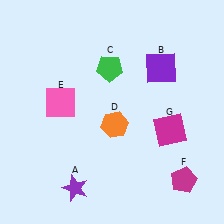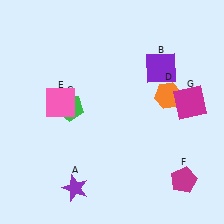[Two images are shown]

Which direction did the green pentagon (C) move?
The green pentagon (C) moved left.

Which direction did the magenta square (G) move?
The magenta square (G) moved up.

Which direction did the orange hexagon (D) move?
The orange hexagon (D) moved right.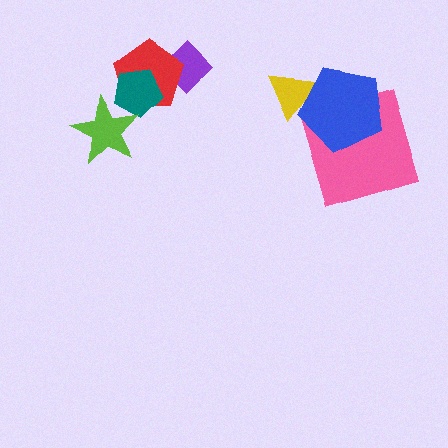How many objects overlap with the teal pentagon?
2 objects overlap with the teal pentagon.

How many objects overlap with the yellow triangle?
1 object overlaps with the yellow triangle.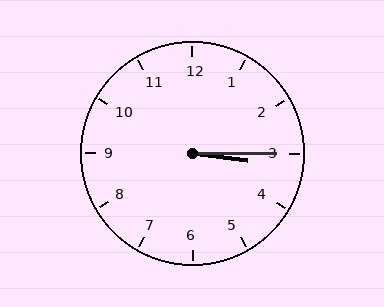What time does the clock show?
3:15.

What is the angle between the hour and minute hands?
Approximately 8 degrees.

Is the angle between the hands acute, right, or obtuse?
It is acute.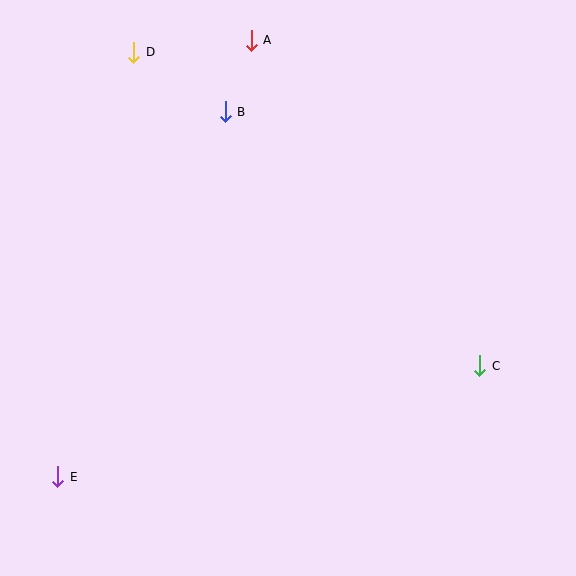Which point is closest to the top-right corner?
Point A is closest to the top-right corner.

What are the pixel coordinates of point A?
Point A is at (251, 40).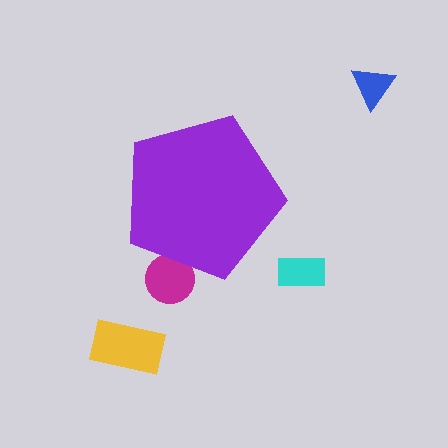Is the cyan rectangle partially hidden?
No, the cyan rectangle is fully visible.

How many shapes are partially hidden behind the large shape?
1 shape is partially hidden.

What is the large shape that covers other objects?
A purple pentagon.